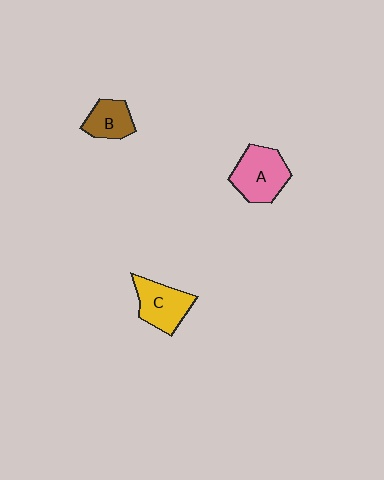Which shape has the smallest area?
Shape B (brown).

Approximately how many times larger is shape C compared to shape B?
Approximately 1.4 times.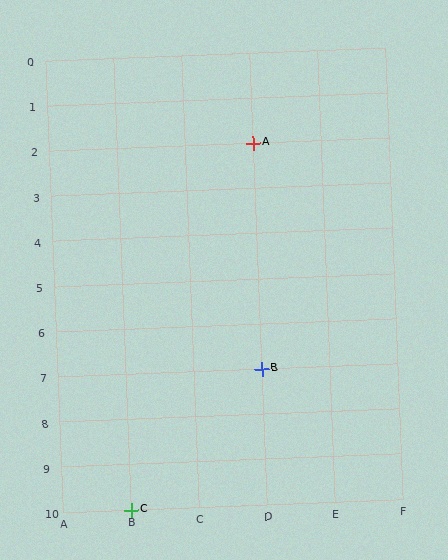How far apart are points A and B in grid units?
Points A and B are 5 rows apart.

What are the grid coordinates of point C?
Point C is at grid coordinates (B, 10).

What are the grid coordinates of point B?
Point B is at grid coordinates (D, 7).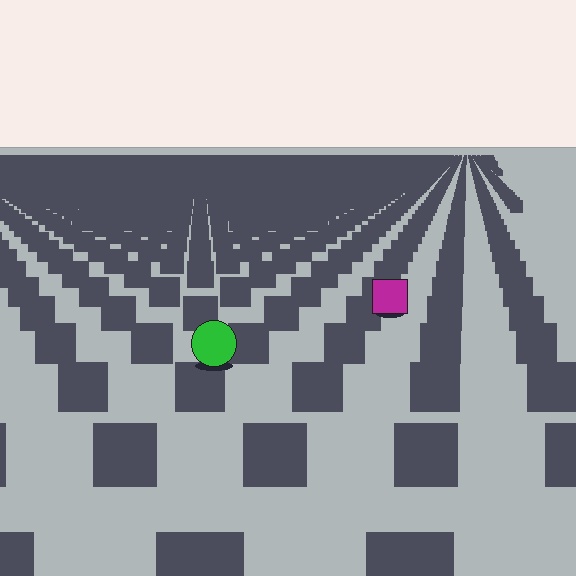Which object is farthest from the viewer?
The magenta square is farthest from the viewer. It appears smaller and the ground texture around it is denser.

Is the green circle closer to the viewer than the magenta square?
Yes. The green circle is closer — you can tell from the texture gradient: the ground texture is coarser near it.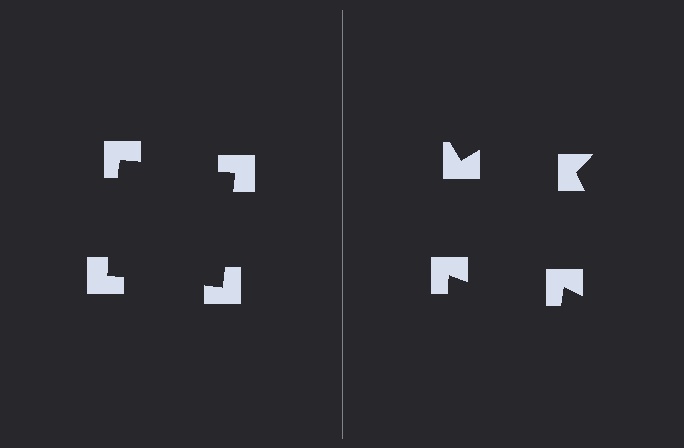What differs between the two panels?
The notched squares are positioned identically on both sides; only the wedge orientations differ. On the left they align to a square; on the right they are misaligned.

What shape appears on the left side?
An illusory square.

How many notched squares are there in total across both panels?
8 — 4 on each side.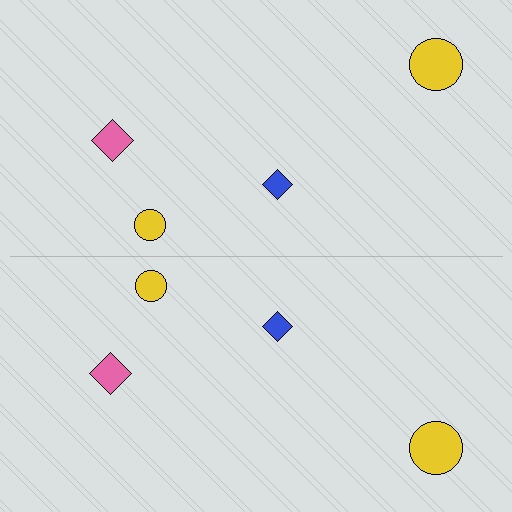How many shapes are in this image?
There are 8 shapes in this image.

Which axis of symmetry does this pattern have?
The pattern has a horizontal axis of symmetry running through the center of the image.